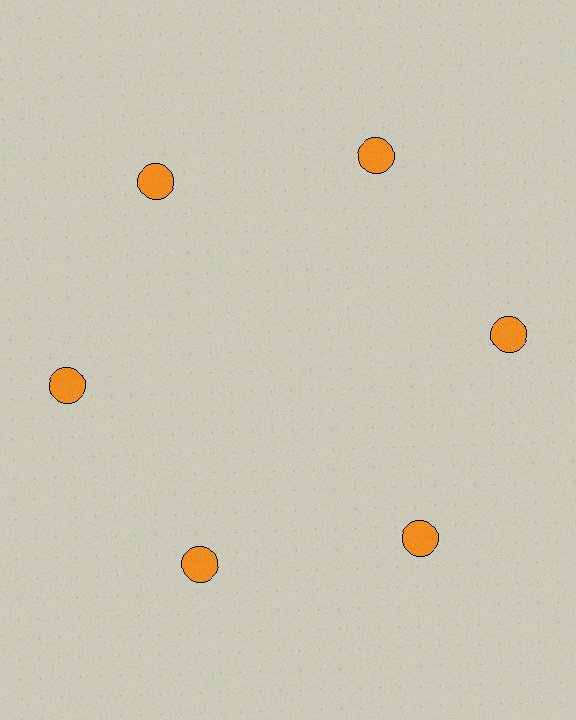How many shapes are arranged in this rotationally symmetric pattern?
There are 6 shapes, arranged in 6 groups of 1.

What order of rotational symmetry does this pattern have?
This pattern has 6-fold rotational symmetry.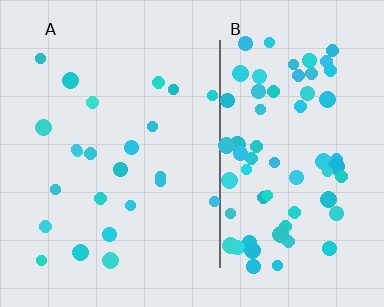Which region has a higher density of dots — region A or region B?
B (the right).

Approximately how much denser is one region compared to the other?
Approximately 2.9× — region B over region A.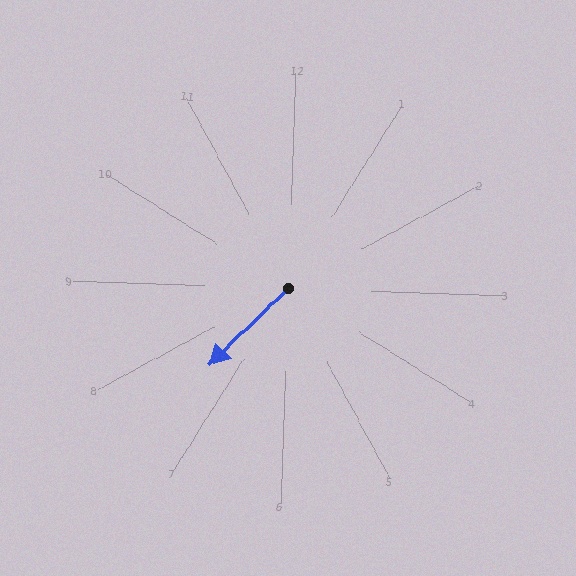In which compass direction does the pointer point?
Southwest.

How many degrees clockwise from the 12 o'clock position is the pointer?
Approximately 224 degrees.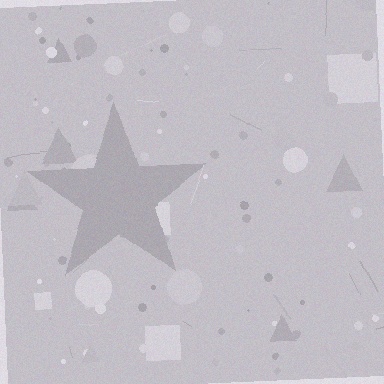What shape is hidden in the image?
A star is hidden in the image.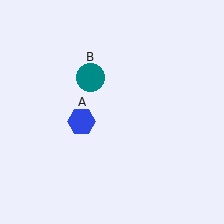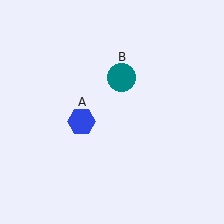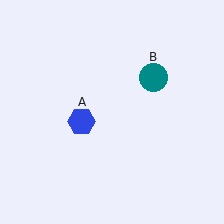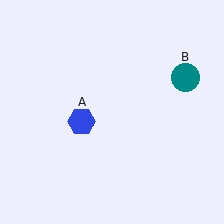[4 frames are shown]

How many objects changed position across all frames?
1 object changed position: teal circle (object B).